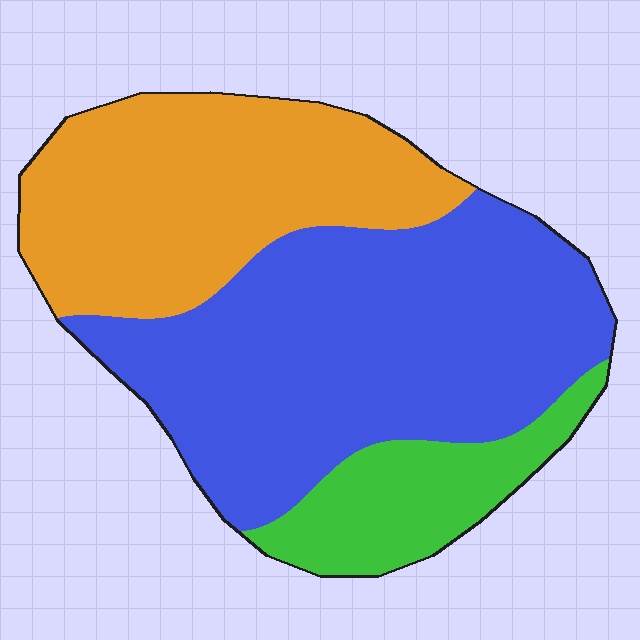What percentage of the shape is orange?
Orange covers roughly 35% of the shape.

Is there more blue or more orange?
Blue.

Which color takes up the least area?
Green, at roughly 15%.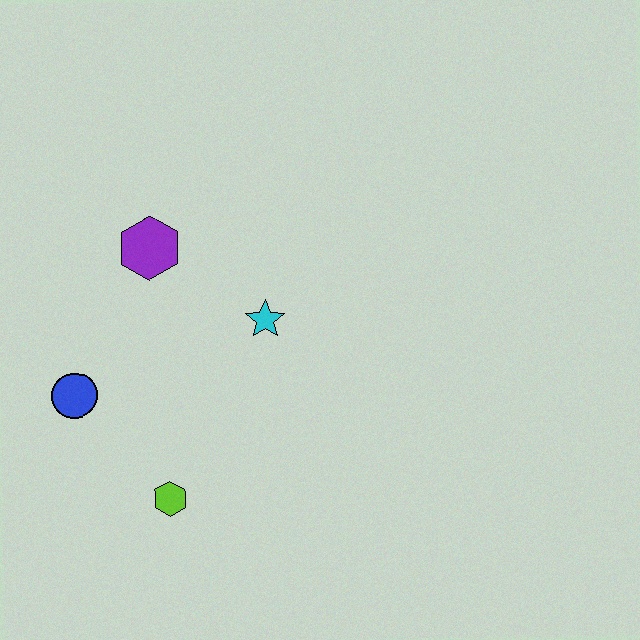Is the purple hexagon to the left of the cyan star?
Yes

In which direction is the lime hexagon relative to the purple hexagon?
The lime hexagon is below the purple hexagon.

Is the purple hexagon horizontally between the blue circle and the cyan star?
Yes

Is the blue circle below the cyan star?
Yes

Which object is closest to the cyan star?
The purple hexagon is closest to the cyan star.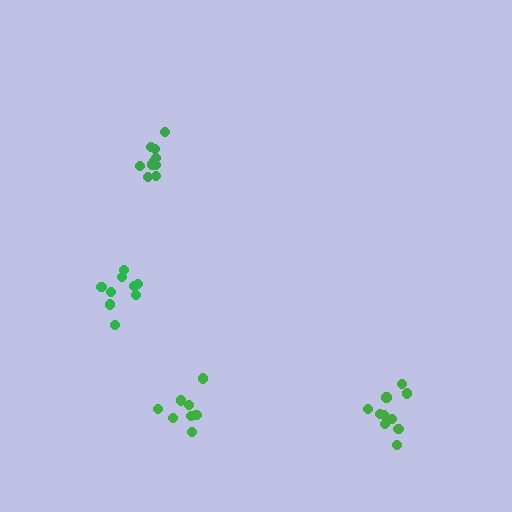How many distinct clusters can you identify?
There are 4 distinct clusters.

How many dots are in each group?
Group 1: 8 dots, Group 2: 10 dots, Group 3: 9 dots, Group 4: 10 dots (37 total).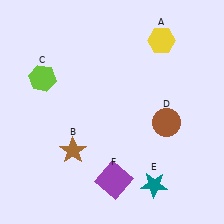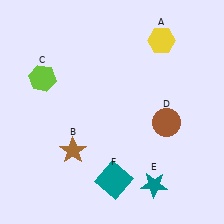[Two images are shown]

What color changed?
The square (F) changed from purple in Image 1 to teal in Image 2.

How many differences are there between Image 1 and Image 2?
There is 1 difference between the two images.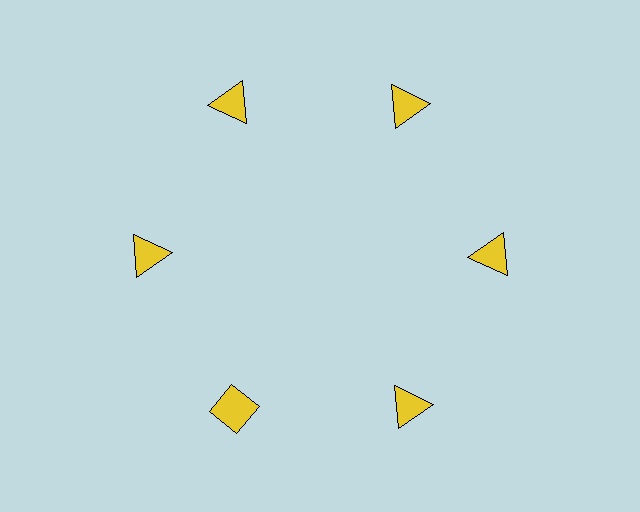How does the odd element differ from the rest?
It has a different shape: diamond instead of triangle.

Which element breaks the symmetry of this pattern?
The yellow diamond at roughly the 7 o'clock position breaks the symmetry. All other shapes are yellow triangles.